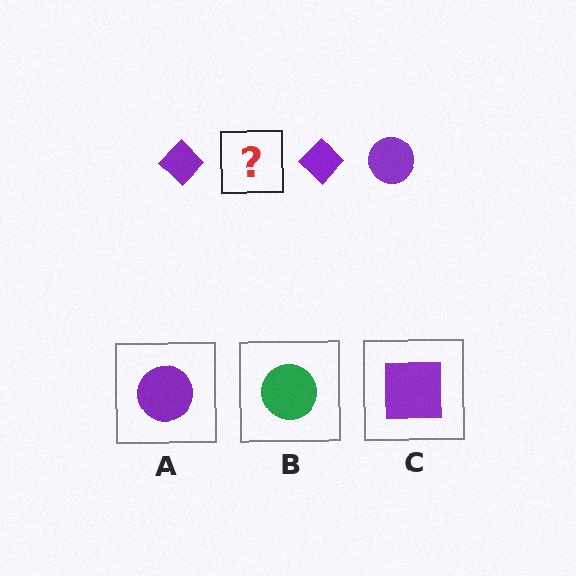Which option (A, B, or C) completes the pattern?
A.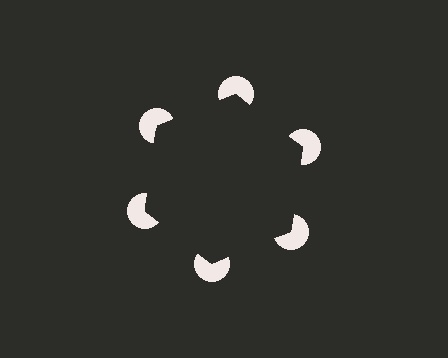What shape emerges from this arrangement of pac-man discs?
An illusory hexagon — its edges are inferred from the aligned wedge cuts in the pac-man discs, not physically drawn.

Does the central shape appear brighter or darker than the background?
It typically appears slightly darker than the background, even though no actual brightness change is drawn.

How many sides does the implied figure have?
6 sides.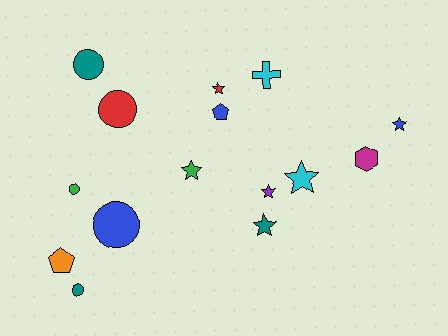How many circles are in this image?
There are 5 circles.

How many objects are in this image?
There are 15 objects.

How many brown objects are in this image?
There are no brown objects.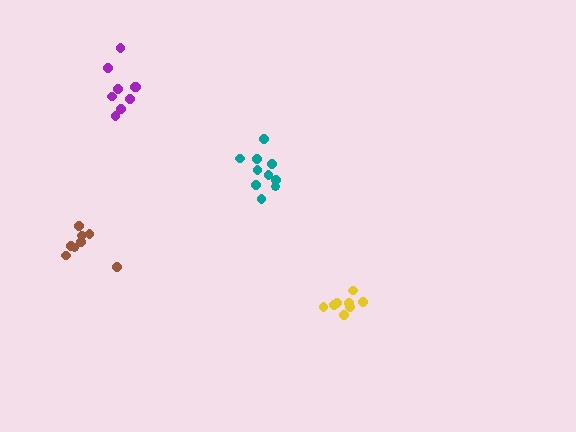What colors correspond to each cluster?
The clusters are colored: teal, yellow, brown, purple.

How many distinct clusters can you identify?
There are 4 distinct clusters.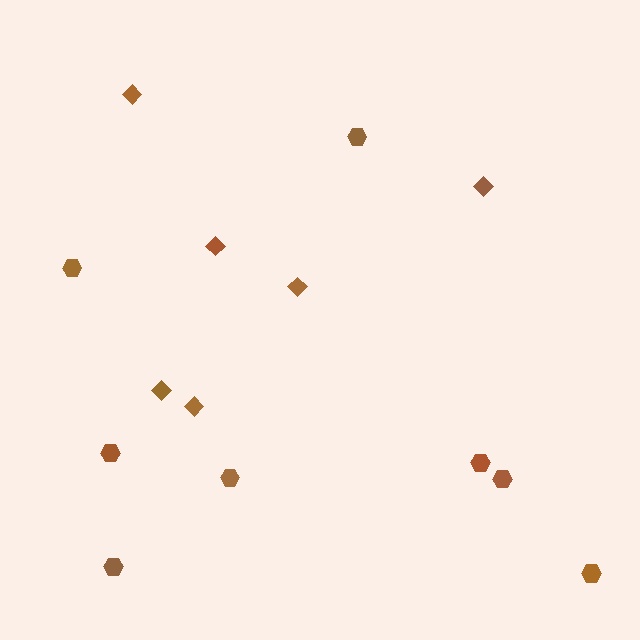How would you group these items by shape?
There are 2 groups: one group of hexagons (8) and one group of diamonds (6).